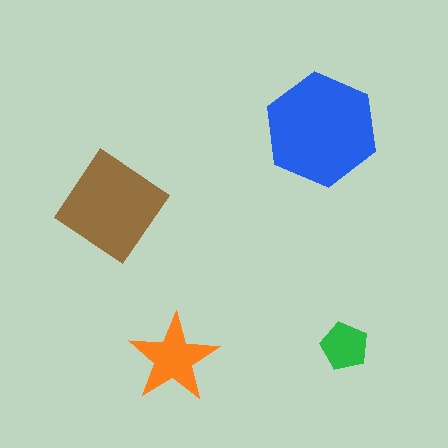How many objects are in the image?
There are 4 objects in the image.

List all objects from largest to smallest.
The blue hexagon, the brown diamond, the orange star, the green pentagon.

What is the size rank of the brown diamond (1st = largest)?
2nd.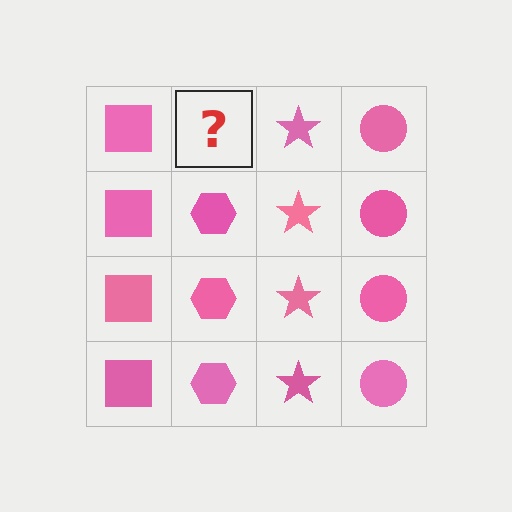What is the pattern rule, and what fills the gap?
The rule is that each column has a consistent shape. The gap should be filled with a pink hexagon.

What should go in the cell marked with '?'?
The missing cell should contain a pink hexagon.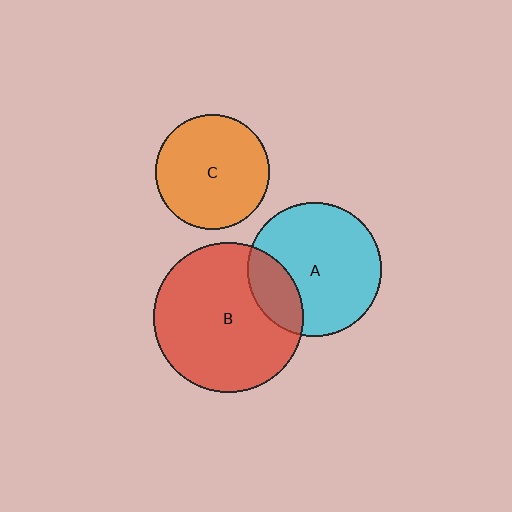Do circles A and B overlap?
Yes.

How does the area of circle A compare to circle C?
Approximately 1.4 times.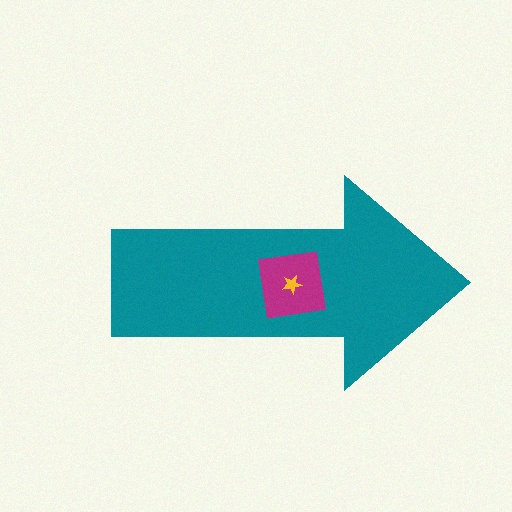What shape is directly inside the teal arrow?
The magenta square.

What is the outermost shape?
The teal arrow.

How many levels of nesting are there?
3.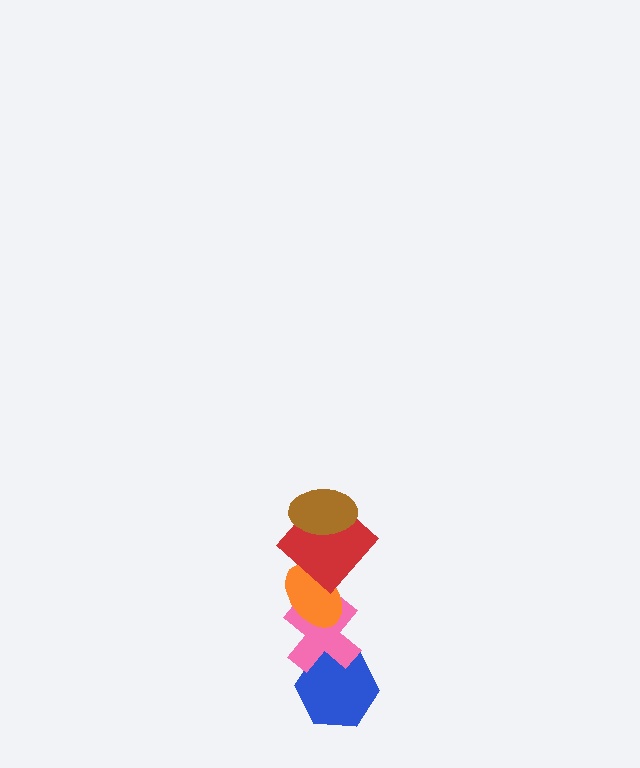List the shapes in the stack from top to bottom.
From top to bottom: the brown ellipse, the red diamond, the orange ellipse, the pink cross, the blue hexagon.